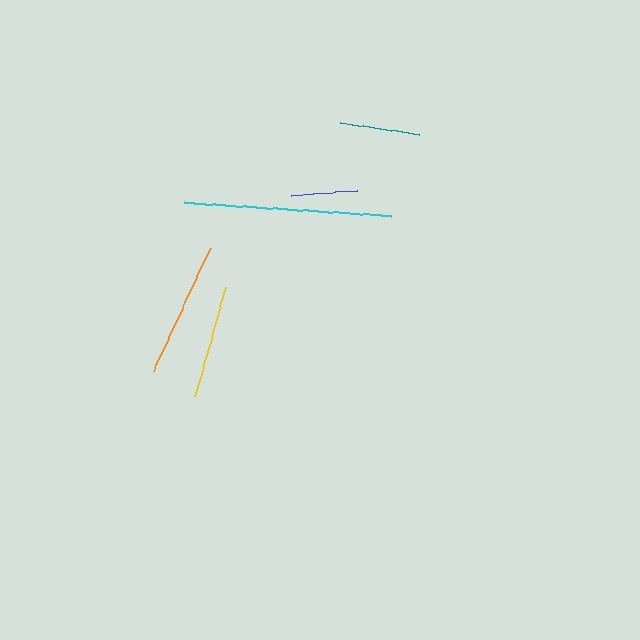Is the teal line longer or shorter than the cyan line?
The cyan line is longer than the teal line.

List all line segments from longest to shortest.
From longest to shortest: cyan, orange, yellow, teal, blue.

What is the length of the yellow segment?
The yellow segment is approximately 113 pixels long.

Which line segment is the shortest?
The blue line is the shortest at approximately 66 pixels.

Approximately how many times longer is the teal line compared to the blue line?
The teal line is approximately 1.2 times the length of the blue line.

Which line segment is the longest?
The cyan line is the longest at approximately 207 pixels.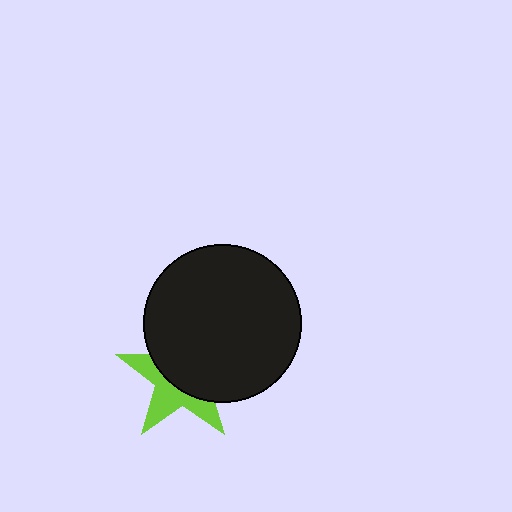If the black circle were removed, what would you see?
You would see the complete lime star.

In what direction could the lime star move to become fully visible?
The lime star could move toward the lower-left. That would shift it out from behind the black circle entirely.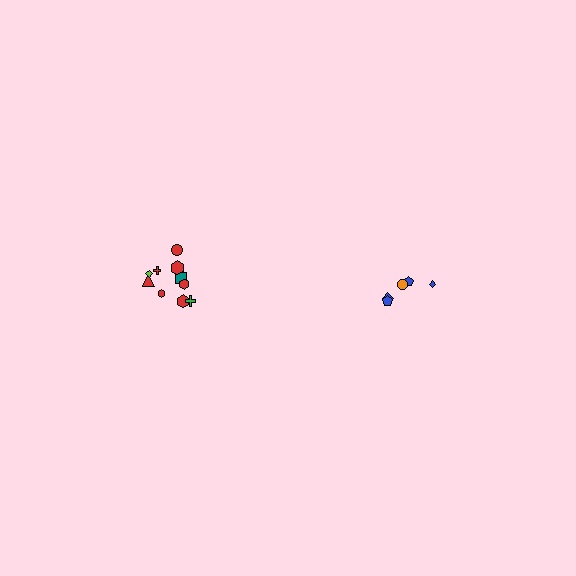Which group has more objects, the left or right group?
The left group.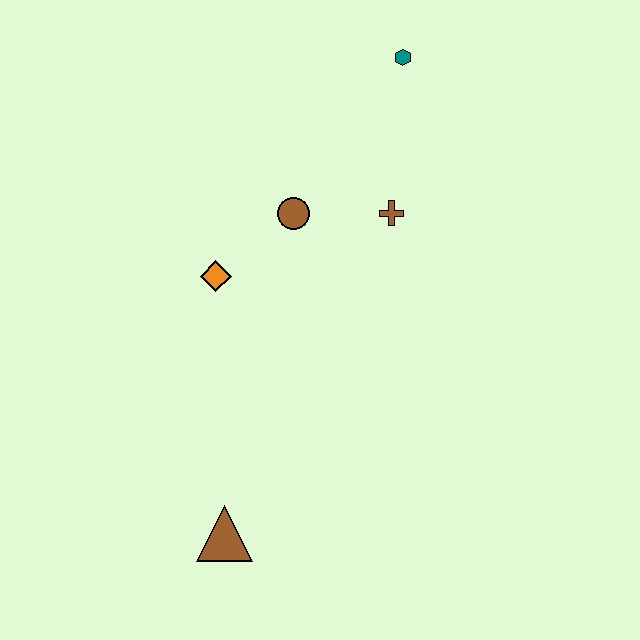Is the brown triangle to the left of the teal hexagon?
Yes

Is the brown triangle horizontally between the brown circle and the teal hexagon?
No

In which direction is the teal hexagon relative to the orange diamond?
The teal hexagon is above the orange diamond.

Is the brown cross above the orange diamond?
Yes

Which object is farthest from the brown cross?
The brown triangle is farthest from the brown cross.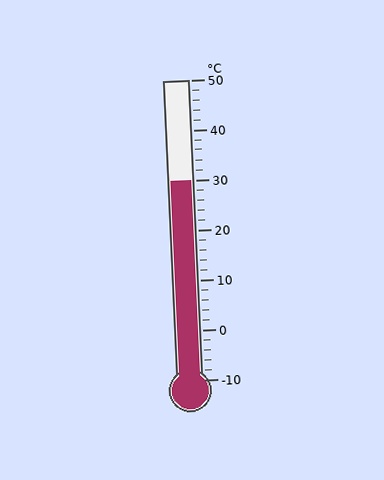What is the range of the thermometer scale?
The thermometer scale ranges from -10°C to 50°C.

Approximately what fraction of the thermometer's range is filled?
The thermometer is filled to approximately 65% of its range.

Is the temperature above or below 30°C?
The temperature is at 30°C.